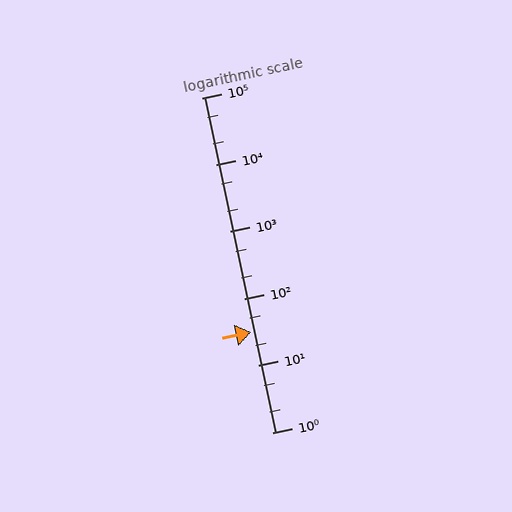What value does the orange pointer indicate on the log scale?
The pointer indicates approximately 31.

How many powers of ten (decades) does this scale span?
The scale spans 5 decades, from 1 to 100000.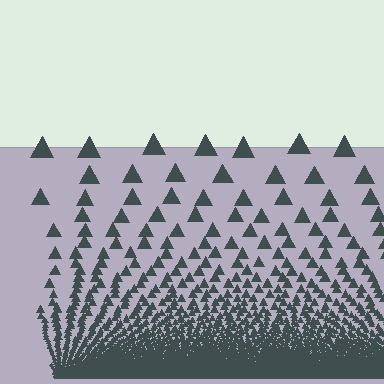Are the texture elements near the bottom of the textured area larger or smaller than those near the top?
Smaller. The gradient is inverted — elements near the bottom are smaller and denser.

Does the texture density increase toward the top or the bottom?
Density increases toward the bottom.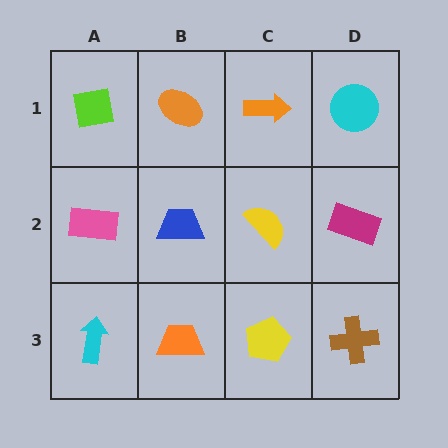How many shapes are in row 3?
4 shapes.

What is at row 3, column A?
A cyan arrow.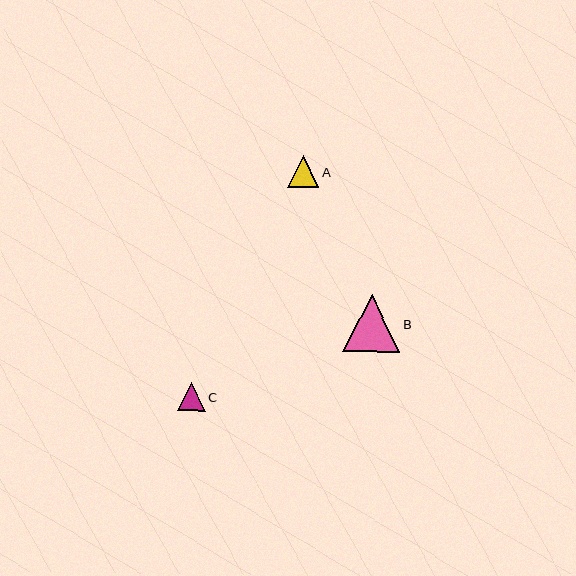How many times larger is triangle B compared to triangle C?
Triangle B is approximately 2.1 times the size of triangle C.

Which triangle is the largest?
Triangle B is the largest with a size of approximately 57 pixels.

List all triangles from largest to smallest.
From largest to smallest: B, A, C.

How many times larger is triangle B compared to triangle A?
Triangle B is approximately 1.8 times the size of triangle A.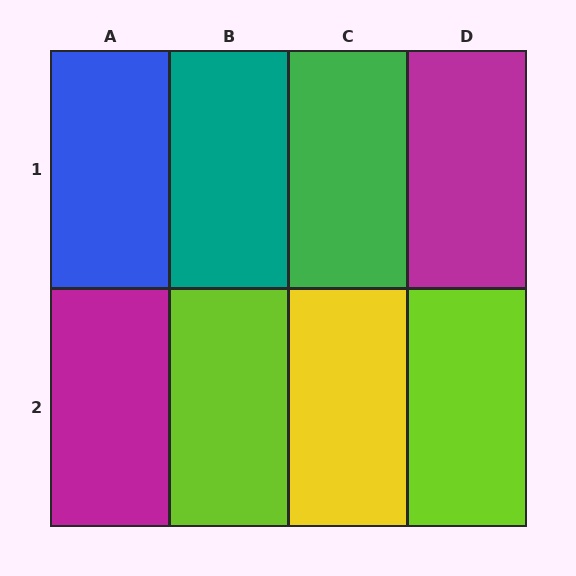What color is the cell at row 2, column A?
Magenta.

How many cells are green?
1 cell is green.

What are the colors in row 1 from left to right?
Blue, teal, green, magenta.